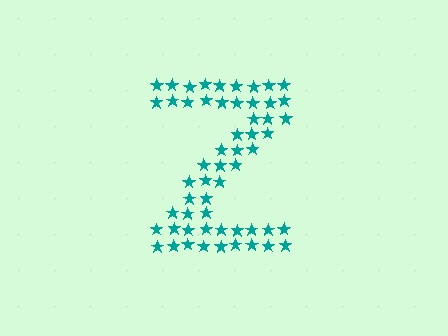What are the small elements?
The small elements are stars.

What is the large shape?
The large shape is the letter Z.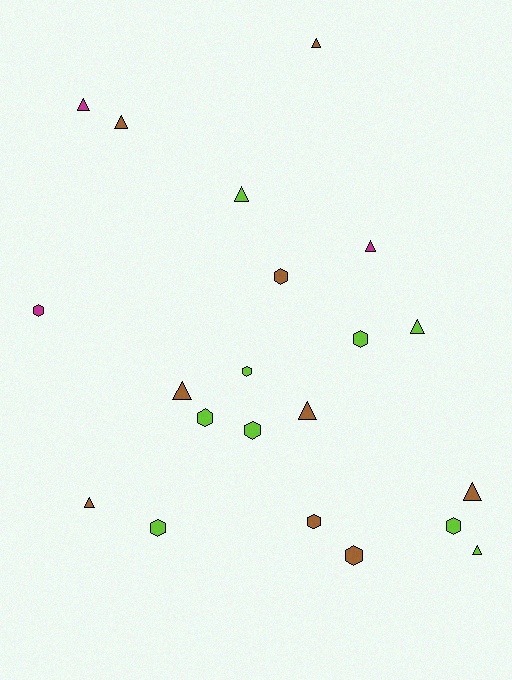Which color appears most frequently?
Brown, with 9 objects.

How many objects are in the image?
There are 21 objects.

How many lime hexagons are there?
There are 6 lime hexagons.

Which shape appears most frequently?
Triangle, with 11 objects.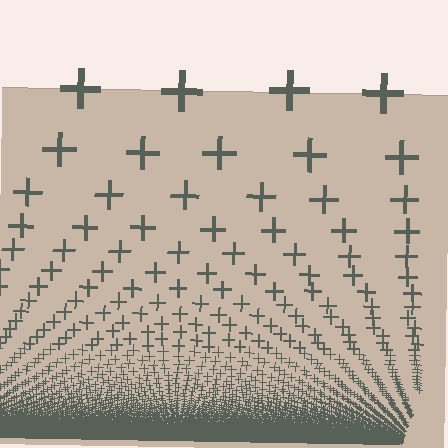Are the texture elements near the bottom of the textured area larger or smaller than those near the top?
Smaller. The gradient is inverted — elements near the bottom are smaller and denser.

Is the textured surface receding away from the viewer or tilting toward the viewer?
The surface appears to tilt toward the viewer. Texture elements get larger and sparser toward the top.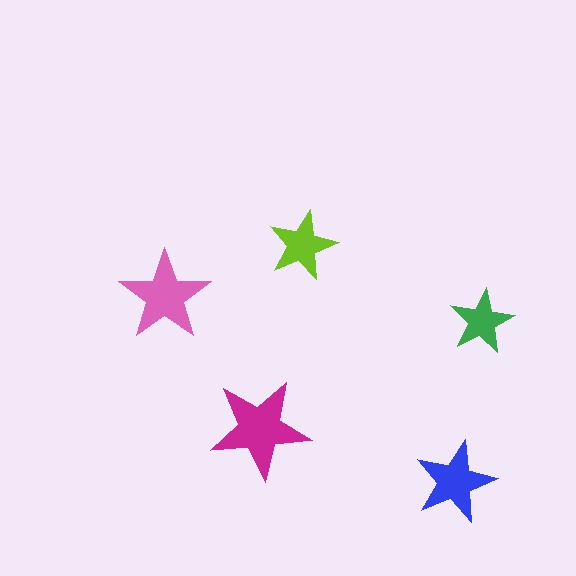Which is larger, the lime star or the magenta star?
The magenta one.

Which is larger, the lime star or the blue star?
The blue one.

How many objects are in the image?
There are 5 objects in the image.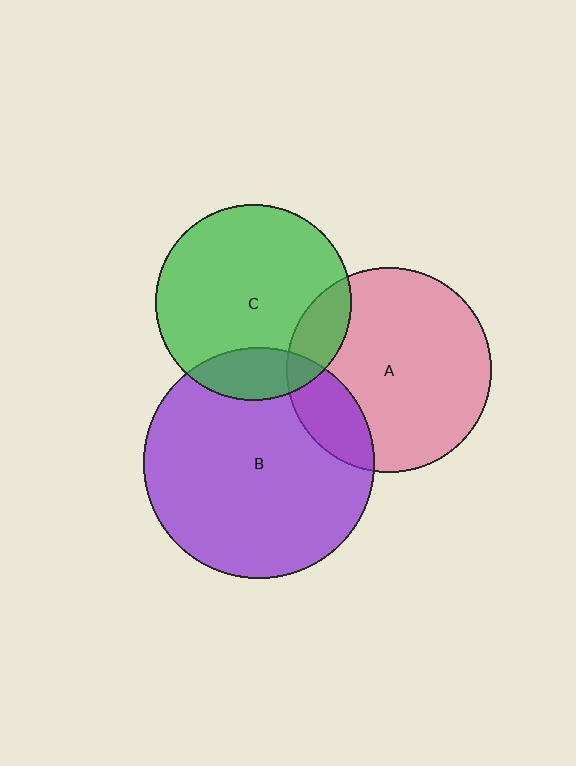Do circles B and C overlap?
Yes.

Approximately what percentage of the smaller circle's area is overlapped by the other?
Approximately 15%.